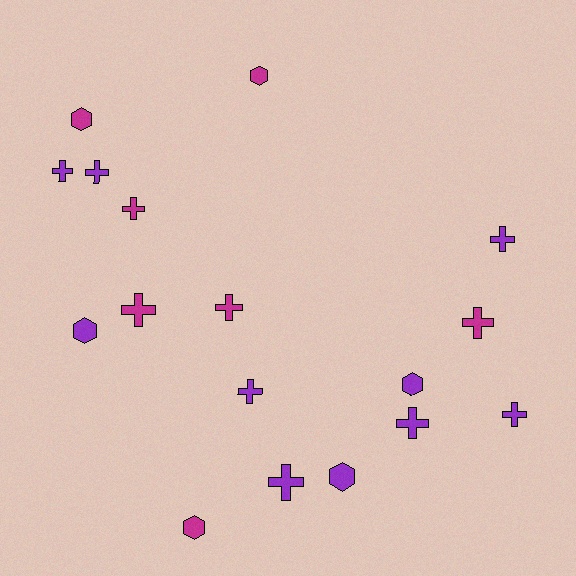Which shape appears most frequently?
Cross, with 11 objects.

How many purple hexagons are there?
There are 3 purple hexagons.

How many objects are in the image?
There are 17 objects.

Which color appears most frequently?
Purple, with 10 objects.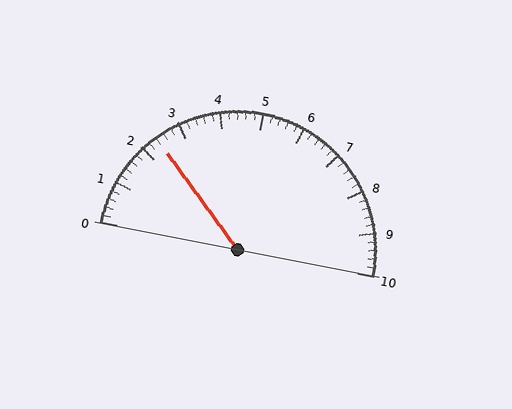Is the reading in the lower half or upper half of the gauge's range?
The reading is in the lower half of the range (0 to 10).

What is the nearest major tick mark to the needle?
The nearest major tick mark is 2.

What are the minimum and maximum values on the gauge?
The gauge ranges from 0 to 10.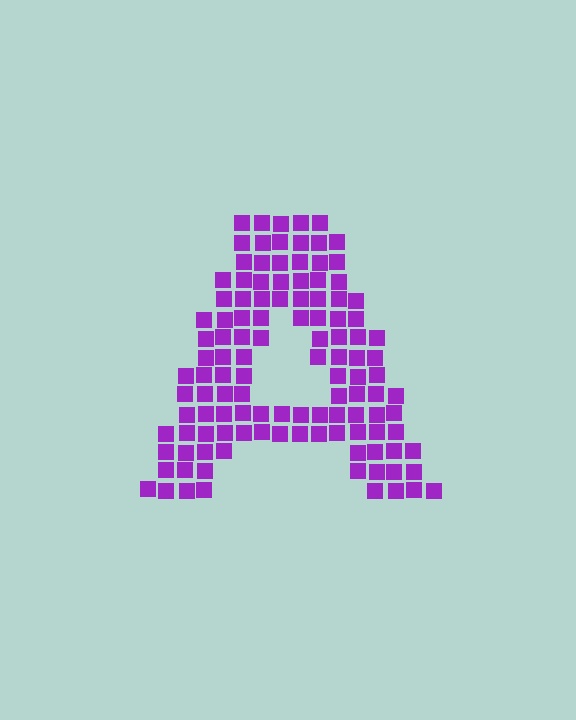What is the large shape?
The large shape is the letter A.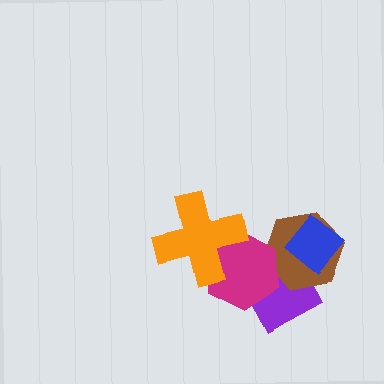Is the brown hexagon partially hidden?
Yes, it is partially covered by another shape.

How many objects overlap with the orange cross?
1 object overlaps with the orange cross.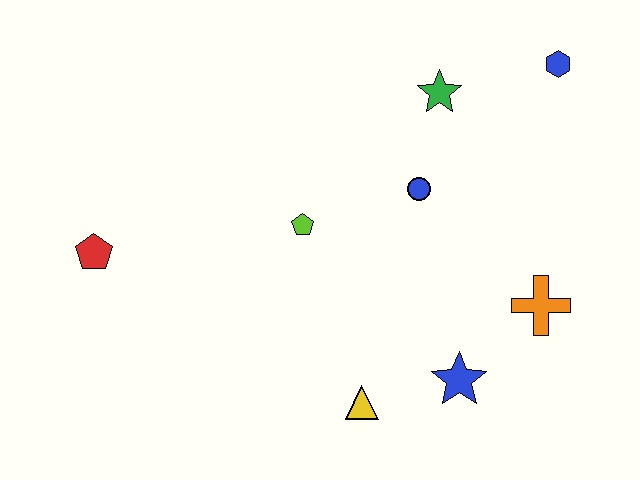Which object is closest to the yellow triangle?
The blue star is closest to the yellow triangle.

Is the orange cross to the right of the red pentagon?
Yes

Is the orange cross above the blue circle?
No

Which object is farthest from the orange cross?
The red pentagon is farthest from the orange cross.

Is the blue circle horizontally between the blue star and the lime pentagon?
Yes